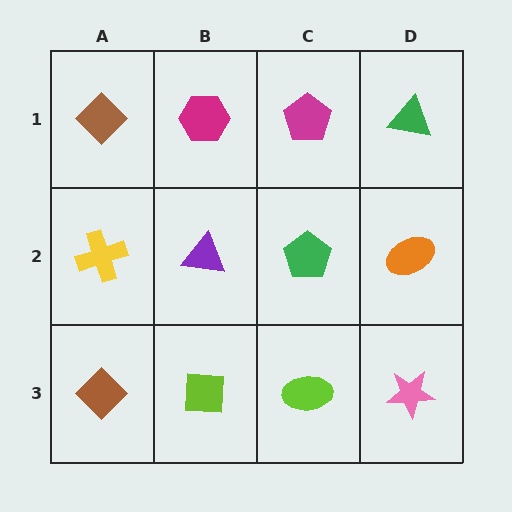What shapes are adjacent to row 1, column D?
An orange ellipse (row 2, column D), a magenta pentagon (row 1, column C).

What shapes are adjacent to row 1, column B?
A purple triangle (row 2, column B), a brown diamond (row 1, column A), a magenta pentagon (row 1, column C).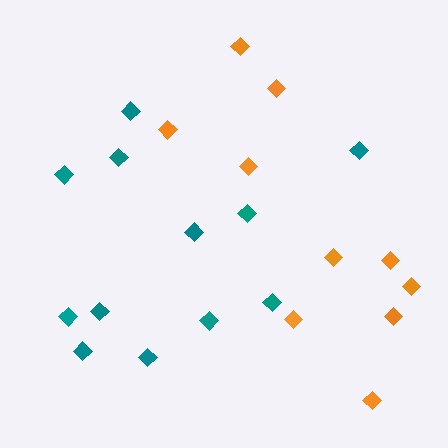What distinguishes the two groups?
There are 2 groups: one group of teal diamonds (12) and one group of orange diamonds (10).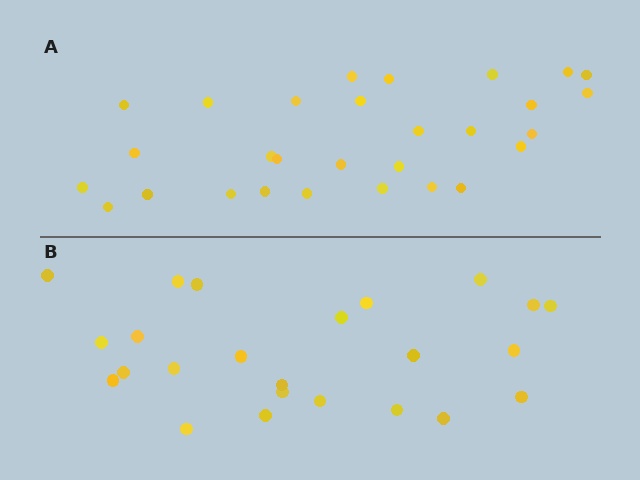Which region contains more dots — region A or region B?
Region A (the top region) has more dots.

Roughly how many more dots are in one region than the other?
Region A has about 5 more dots than region B.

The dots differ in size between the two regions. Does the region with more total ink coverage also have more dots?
No. Region B has more total ink coverage because its dots are larger, but region A actually contains more individual dots. Total area can be misleading — the number of items is what matters here.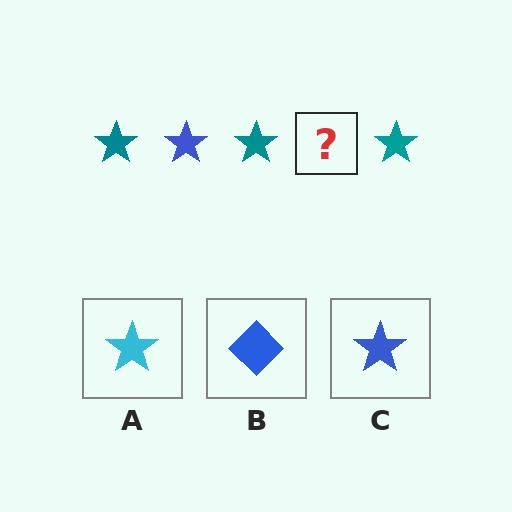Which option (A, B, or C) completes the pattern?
C.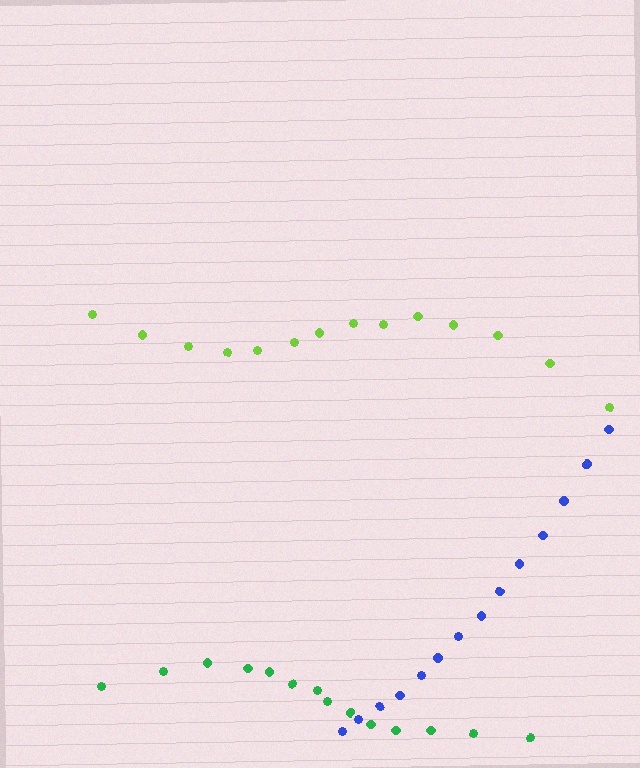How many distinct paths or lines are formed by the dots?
There are 3 distinct paths.